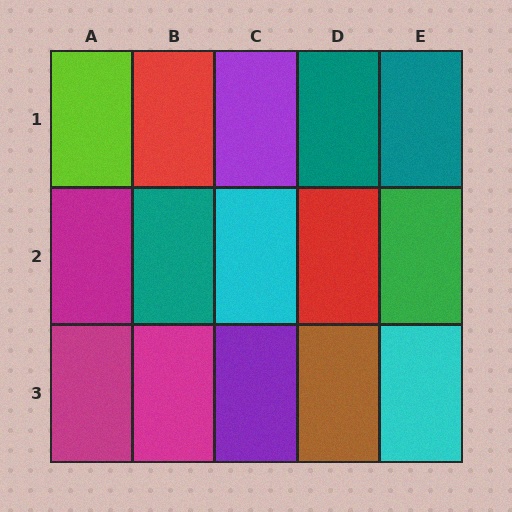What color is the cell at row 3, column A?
Magenta.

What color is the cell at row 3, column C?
Purple.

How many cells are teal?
3 cells are teal.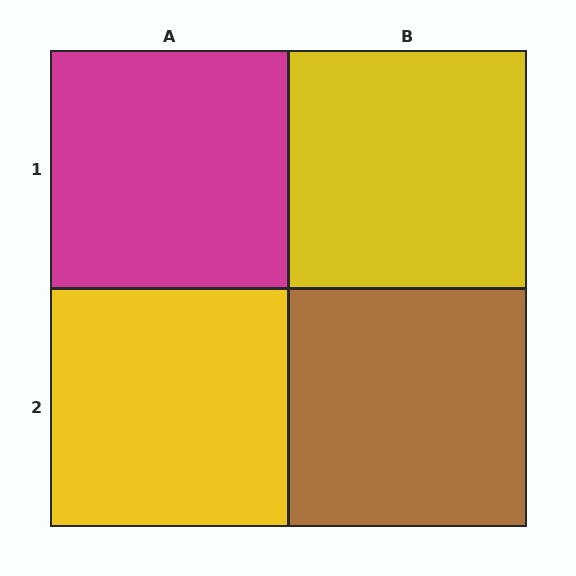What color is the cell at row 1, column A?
Magenta.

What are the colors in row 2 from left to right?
Yellow, brown.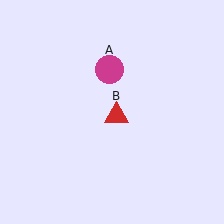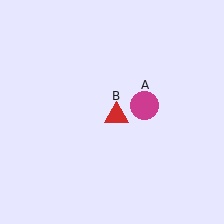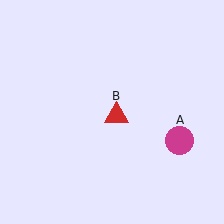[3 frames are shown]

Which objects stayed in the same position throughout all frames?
Red triangle (object B) remained stationary.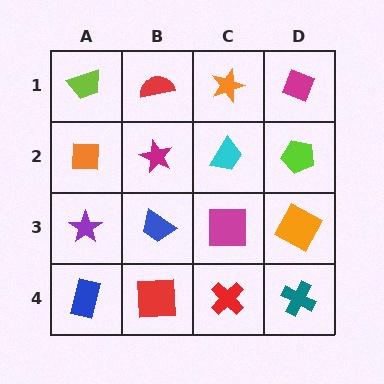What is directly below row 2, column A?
A purple star.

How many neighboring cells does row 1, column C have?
3.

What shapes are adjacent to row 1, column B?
A magenta star (row 2, column B), a lime trapezoid (row 1, column A), an orange star (row 1, column C).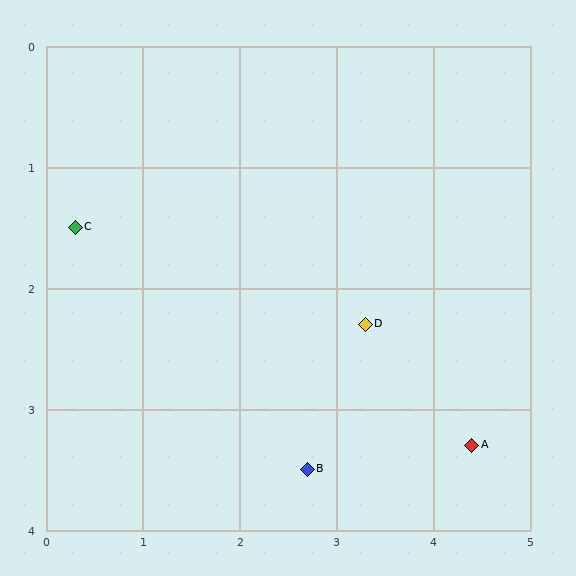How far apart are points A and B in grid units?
Points A and B are about 1.7 grid units apart.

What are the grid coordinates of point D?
Point D is at approximately (3.3, 2.3).